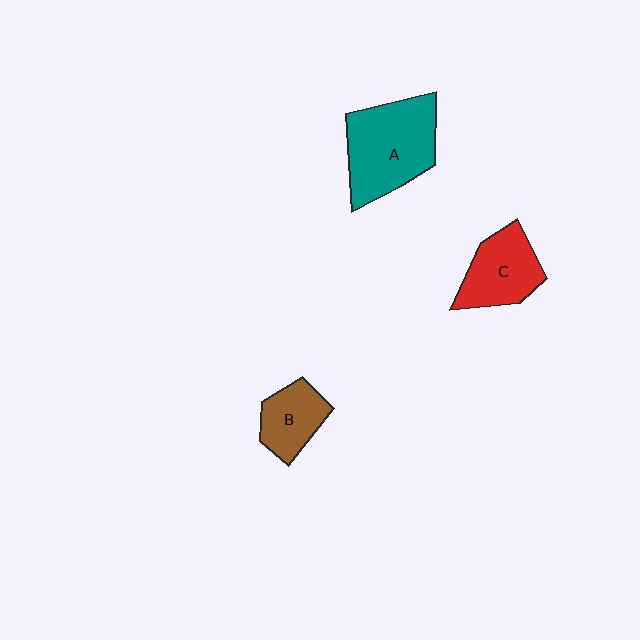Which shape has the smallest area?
Shape B (brown).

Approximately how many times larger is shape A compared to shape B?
Approximately 1.9 times.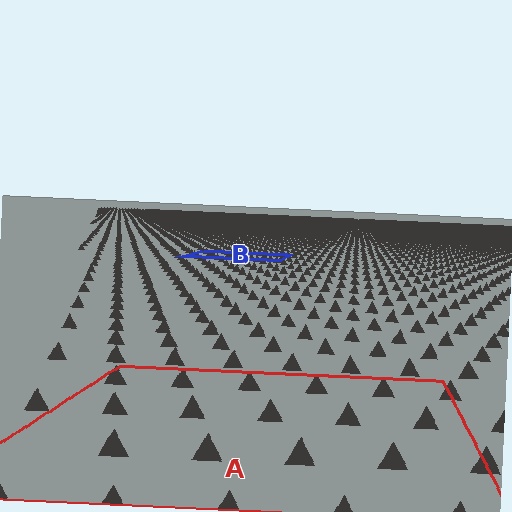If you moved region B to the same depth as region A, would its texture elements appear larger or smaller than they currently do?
They would appear larger. At a closer depth, the same texture elements are projected at a bigger on-screen size.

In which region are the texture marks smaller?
The texture marks are smaller in region B, because it is farther away.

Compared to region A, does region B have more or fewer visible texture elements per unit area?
Region B has more texture elements per unit area — they are packed more densely because it is farther away.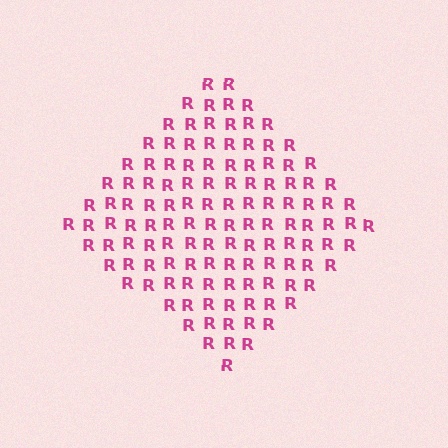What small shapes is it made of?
It is made of small letter R's.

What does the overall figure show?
The overall figure shows a diamond.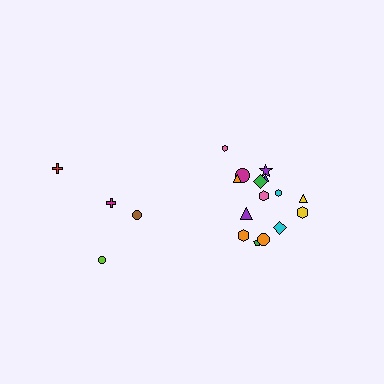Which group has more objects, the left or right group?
The right group.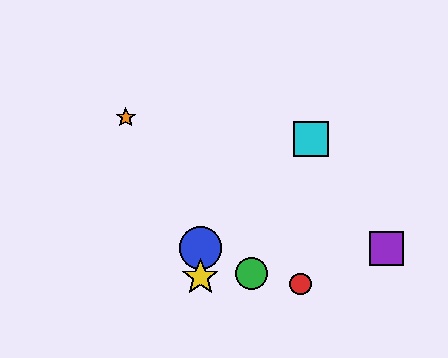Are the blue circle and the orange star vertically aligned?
No, the blue circle is at x≈200 and the orange star is at x≈126.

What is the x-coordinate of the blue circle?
The blue circle is at x≈200.